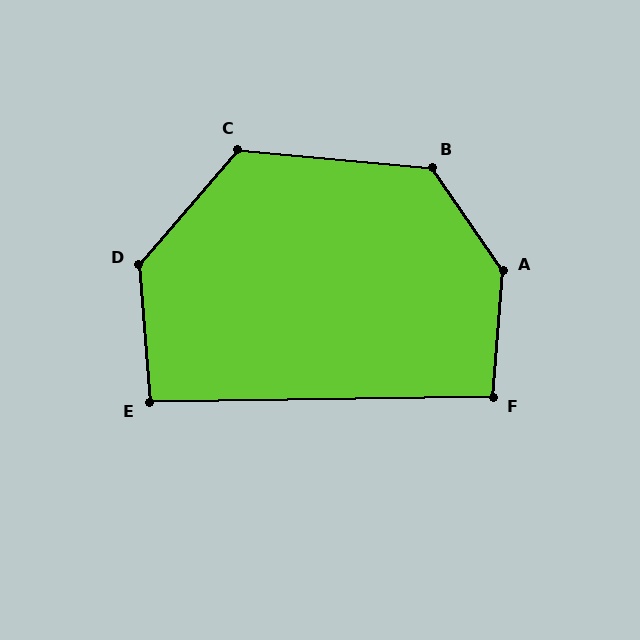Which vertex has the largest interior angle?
A, at approximately 141 degrees.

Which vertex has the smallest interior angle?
E, at approximately 94 degrees.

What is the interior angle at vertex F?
Approximately 95 degrees (obtuse).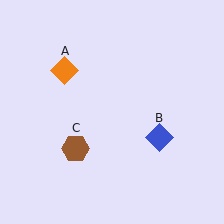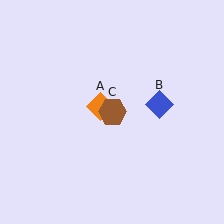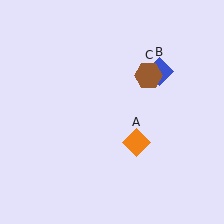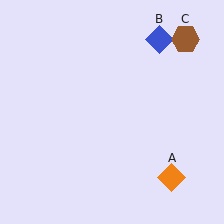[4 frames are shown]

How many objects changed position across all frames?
3 objects changed position: orange diamond (object A), blue diamond (object B), brown hexagon (object C).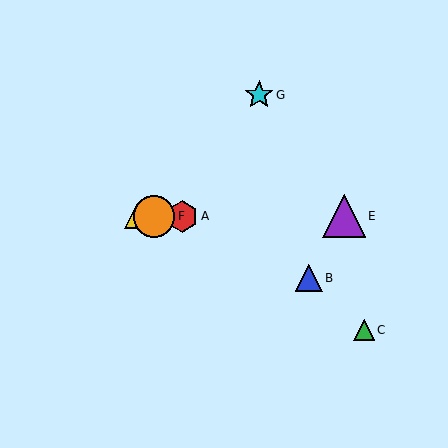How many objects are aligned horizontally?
4 objects (A, D, E, F) are aligned horizontally.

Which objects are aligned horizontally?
Objects A, D, E, F are aligned horizontally.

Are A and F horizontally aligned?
Yes, both are at y≈216.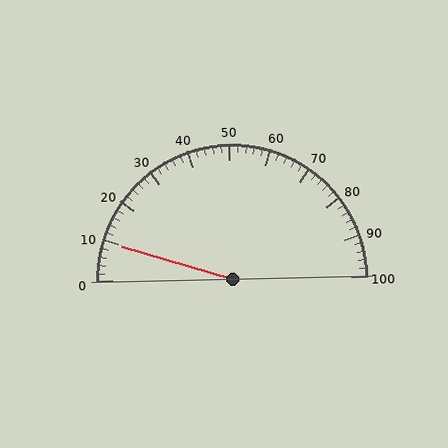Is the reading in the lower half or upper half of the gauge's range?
The reading is in the lower half of the range (0 to 100).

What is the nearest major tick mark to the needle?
The nearest major tick mark is 10.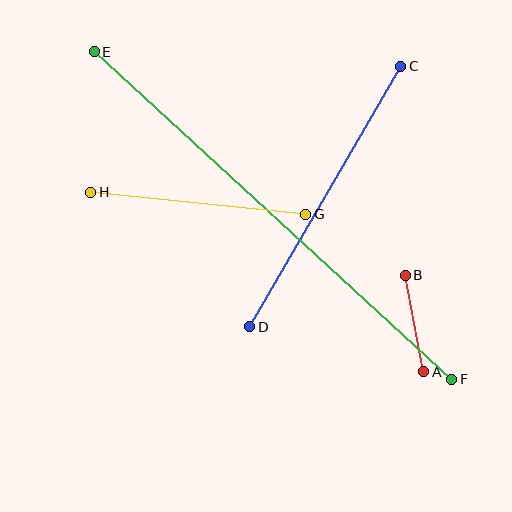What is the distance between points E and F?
The distance is approximately 485 pixels.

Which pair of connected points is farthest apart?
Points E and F are farthest apart.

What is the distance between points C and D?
The distance is approximately 301 pixels.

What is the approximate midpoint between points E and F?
The midpoint is at approximately (273, 216) pixels.